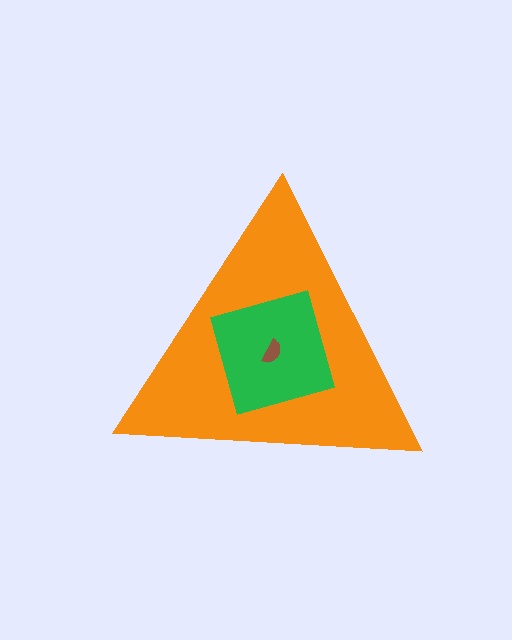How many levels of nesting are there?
3.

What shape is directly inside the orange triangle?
The green square.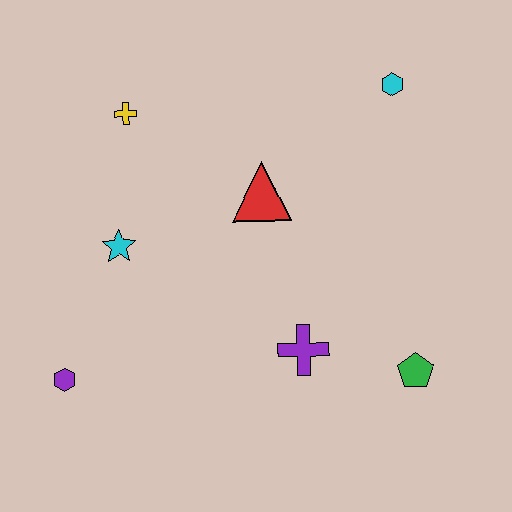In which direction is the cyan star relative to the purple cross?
The cyan star is to the left of the purple cross.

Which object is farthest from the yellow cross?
The green pentagon is farthest from the yellow cross.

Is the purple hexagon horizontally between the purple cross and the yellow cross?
No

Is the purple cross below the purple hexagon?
No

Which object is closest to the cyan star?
The yellow cross is closest to the cyan star.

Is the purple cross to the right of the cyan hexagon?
No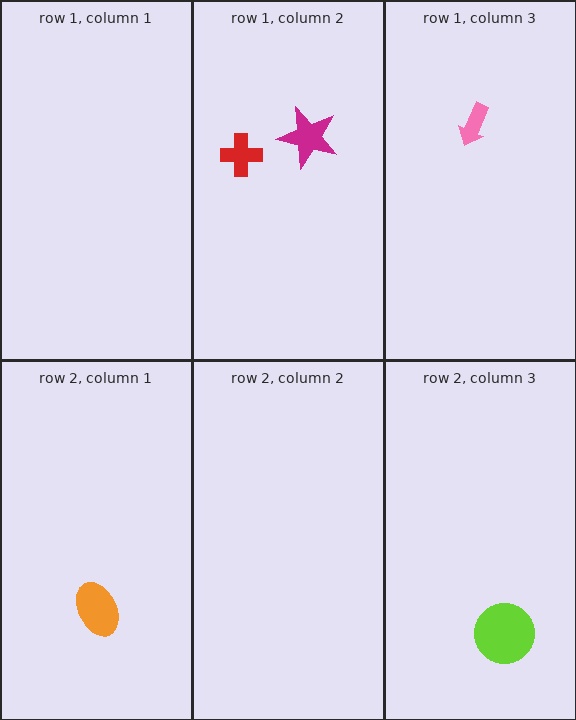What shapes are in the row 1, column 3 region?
The pink arrow.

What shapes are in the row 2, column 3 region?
The lime circle.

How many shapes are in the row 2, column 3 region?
1.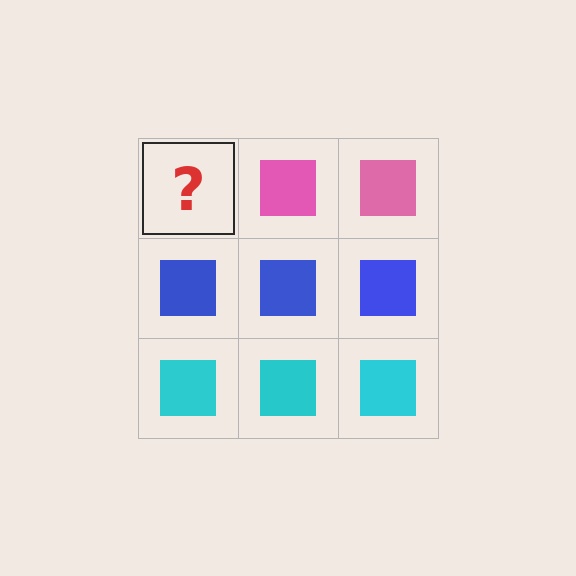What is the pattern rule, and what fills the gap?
The rule is that each row has a consistent color. The gap should be filled with a pink square.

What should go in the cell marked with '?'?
The missing cell should contain a pink square.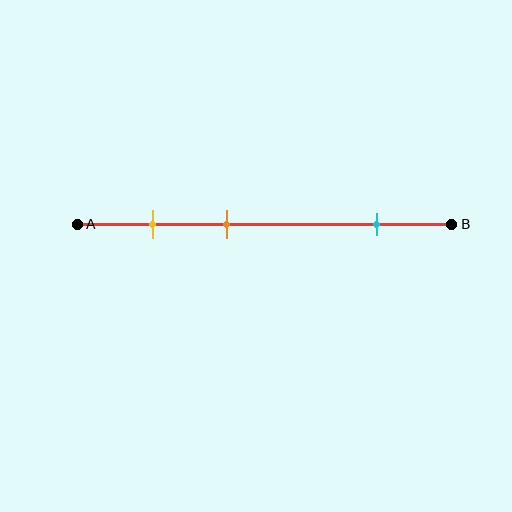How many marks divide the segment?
There are 3 marks dividing the segment.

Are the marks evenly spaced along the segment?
No, the marks are not evenly spaced.